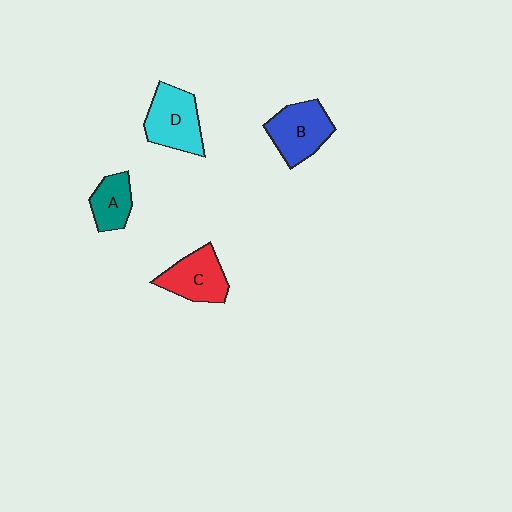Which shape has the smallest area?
Shape A (teal).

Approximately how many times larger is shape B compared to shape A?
Approximately 1.5 times.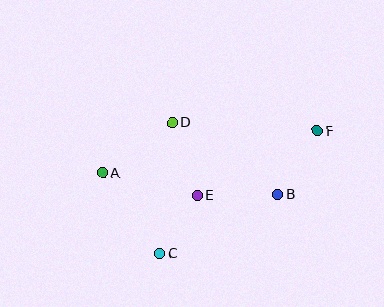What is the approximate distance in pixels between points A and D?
The distance between A and D is approximately 86 pixels.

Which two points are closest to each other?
Points C and E are closest to each other.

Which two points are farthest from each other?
Points A and F are farthest from each other.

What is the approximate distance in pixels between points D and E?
The distance between D and E is approximately 77 pixels.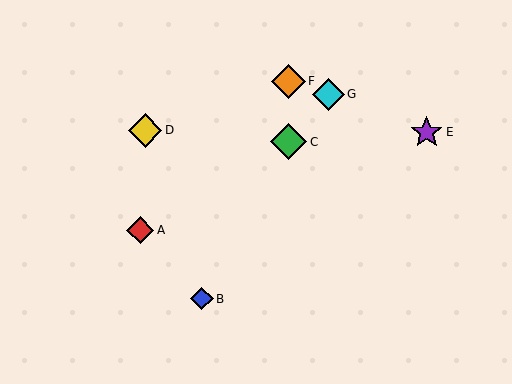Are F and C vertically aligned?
Yes, both are at x≈288.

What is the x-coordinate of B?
Object B is at x≈202.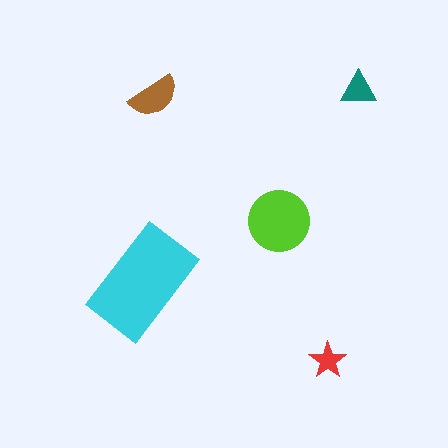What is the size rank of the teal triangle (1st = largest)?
4th.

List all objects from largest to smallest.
The cyan rectangle, the lime circle, the brown semicircle, the teal triangle, the red star.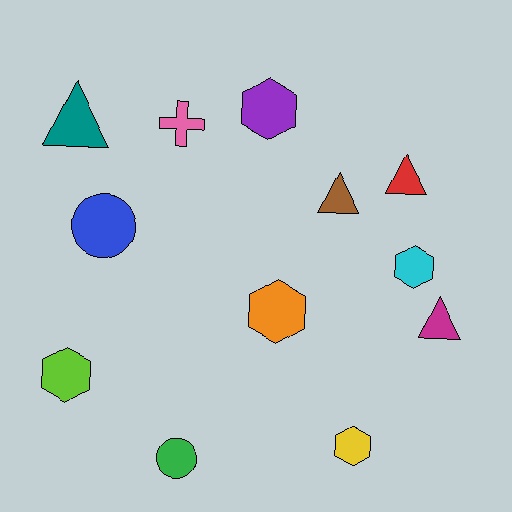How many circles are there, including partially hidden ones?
There are 2 circles.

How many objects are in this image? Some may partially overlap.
There are 12 objects.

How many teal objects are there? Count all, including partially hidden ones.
There is 1 teal object.